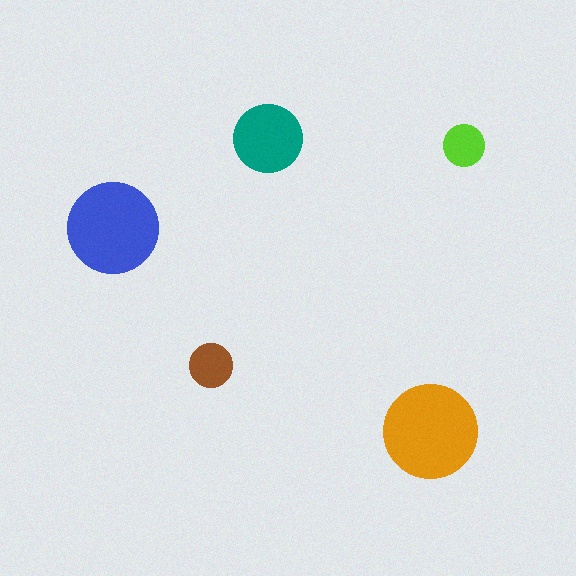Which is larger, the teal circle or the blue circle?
The blue one.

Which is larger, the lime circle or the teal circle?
The teal one.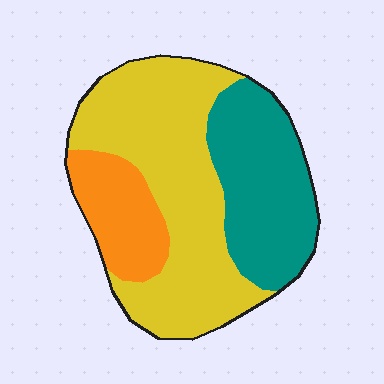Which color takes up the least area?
Orange, at roughly 15%.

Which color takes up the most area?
Yellow, at roughly 50%.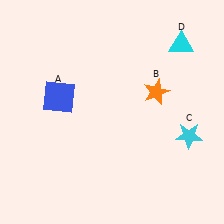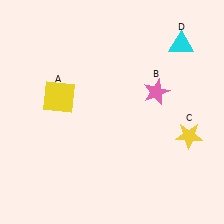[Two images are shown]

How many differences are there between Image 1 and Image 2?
There are 3 differences between the two images.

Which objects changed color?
A changed from blue to yellow. B changed from orange to pink. C changed from cyan to yellow.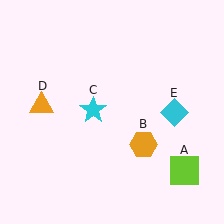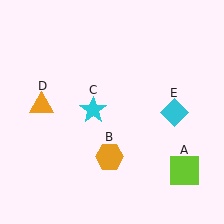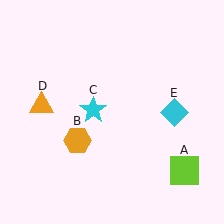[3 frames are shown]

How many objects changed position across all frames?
1 object changed position: orange hexagon (object B).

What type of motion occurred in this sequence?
The orange hexagon (object B) rotated clockwise around the center of the scene.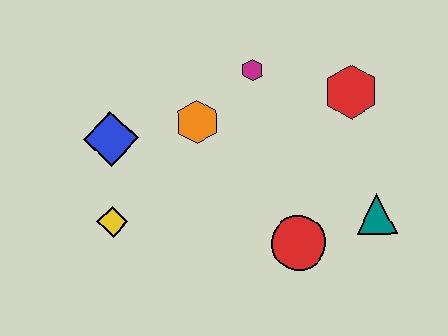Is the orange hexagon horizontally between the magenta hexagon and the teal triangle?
No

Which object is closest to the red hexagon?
The magenta hexagon is closest to the red hexagon.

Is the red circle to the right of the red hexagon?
No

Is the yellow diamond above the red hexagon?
No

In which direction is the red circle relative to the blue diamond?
The red circle is to the right of the blue diamond.